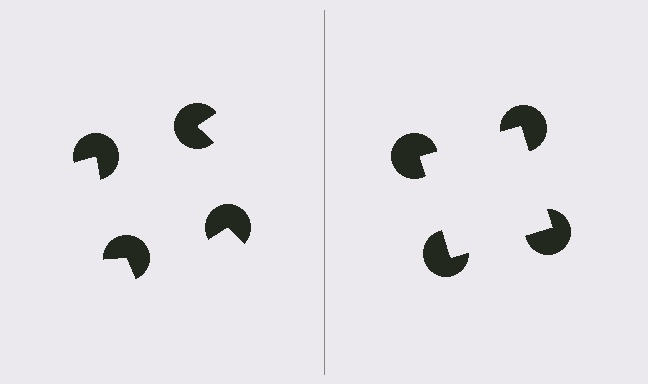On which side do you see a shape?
An illusory square appears on the right side. On the left side the wedge cuts are rotated, so no coherent shape forms.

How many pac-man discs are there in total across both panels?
8 — 4 on each side.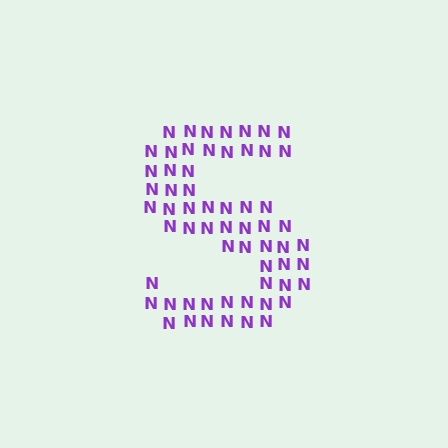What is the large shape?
The large shape is the letter S.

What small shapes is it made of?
It is made of small letter N's.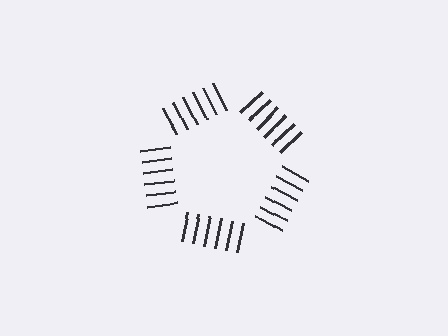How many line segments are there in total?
30 — 6 along each of the 5 edges.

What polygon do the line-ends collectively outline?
An illusory pentagon — the line segments terminate on its edges but no continuous stroke is drawn.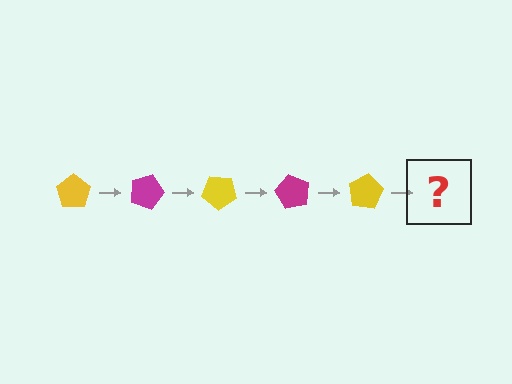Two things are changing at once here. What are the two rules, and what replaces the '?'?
The two rules are that it rotates 20 degrees each step and the color cycles through yellow and magenta. The '?' should be a magenta pentagon, rotated 100 degrees from the start.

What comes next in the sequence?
The next element should be a magenta pentagon, rotated 100 degrees from the start.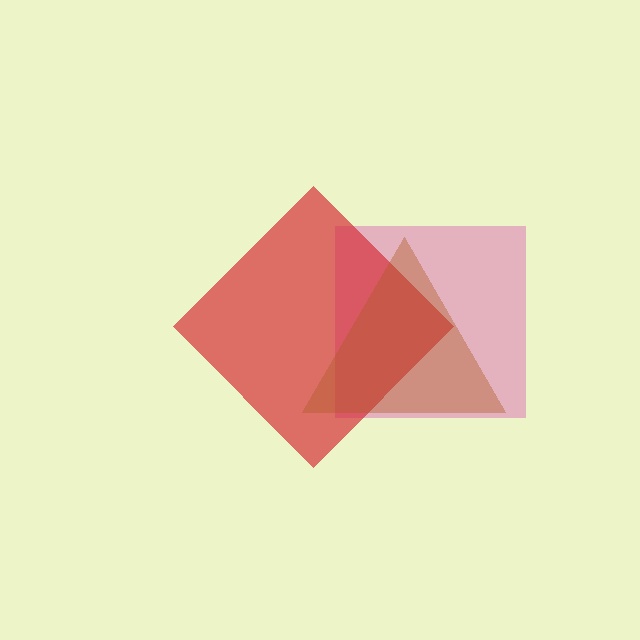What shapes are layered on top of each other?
The layered shapes are: a pink square, a red diamond, a brown triangle.